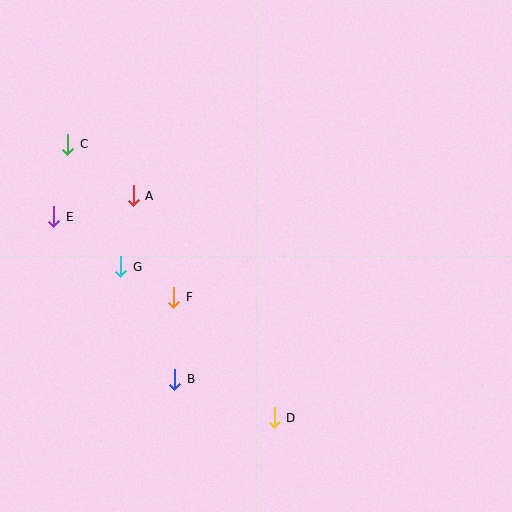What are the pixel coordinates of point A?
Point A is at (133, 196).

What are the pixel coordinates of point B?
Point B is at (175, 379).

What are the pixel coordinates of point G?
Point G is at (121, 267).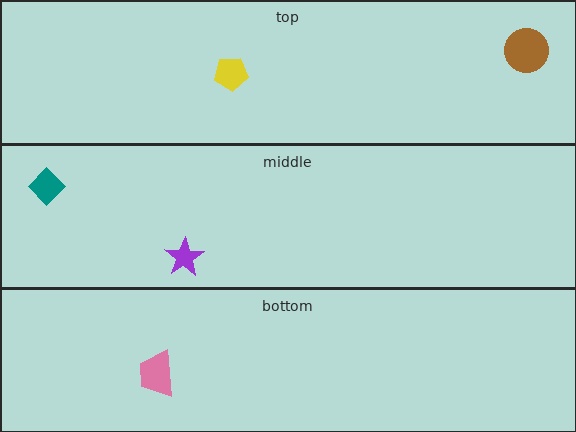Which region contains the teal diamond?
The middle region.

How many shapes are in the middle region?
2.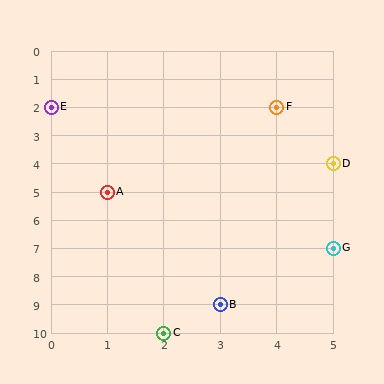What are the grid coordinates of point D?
Point D is at grid coordinates (5, 4).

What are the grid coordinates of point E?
Point E is at grid coordinates (0, 2).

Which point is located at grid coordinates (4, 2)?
Point F is at (4, 2).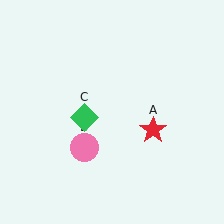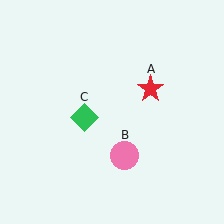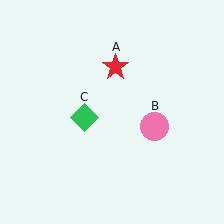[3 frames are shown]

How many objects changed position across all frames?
2 objects changed position: red star (object A), pink circle (object B).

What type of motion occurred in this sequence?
The red star (object A), pink circle (object B) rotated counterclockwise around the center of the scene.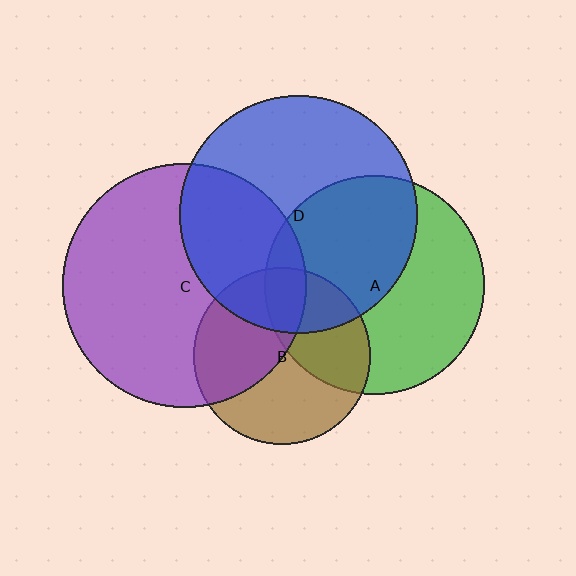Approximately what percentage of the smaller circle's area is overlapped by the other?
Approximately 10%.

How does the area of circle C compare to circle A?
Approximately 1.2 times.